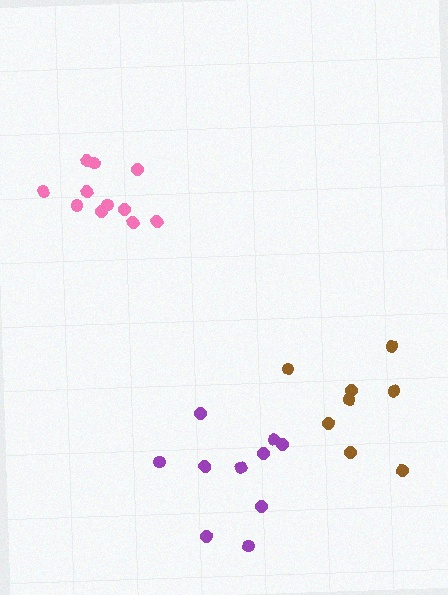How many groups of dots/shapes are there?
There are 3 groups.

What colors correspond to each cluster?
The clusters are colored: brown, purple, pink.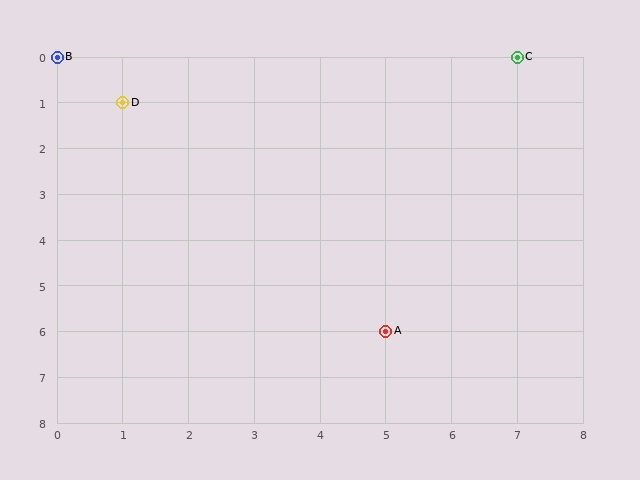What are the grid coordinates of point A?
Point A is at grid coordinates (5, 6).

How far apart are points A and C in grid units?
Points A and C are 2 columns and 6 rows apart (about 6.3 grid units diagonally).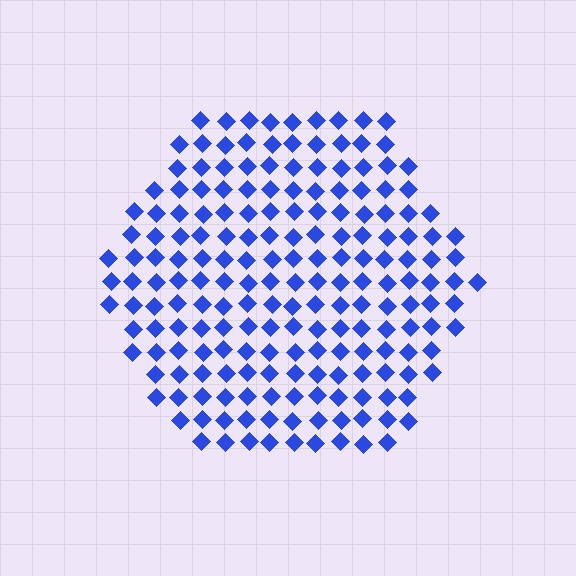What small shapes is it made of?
It is made of small diamonds.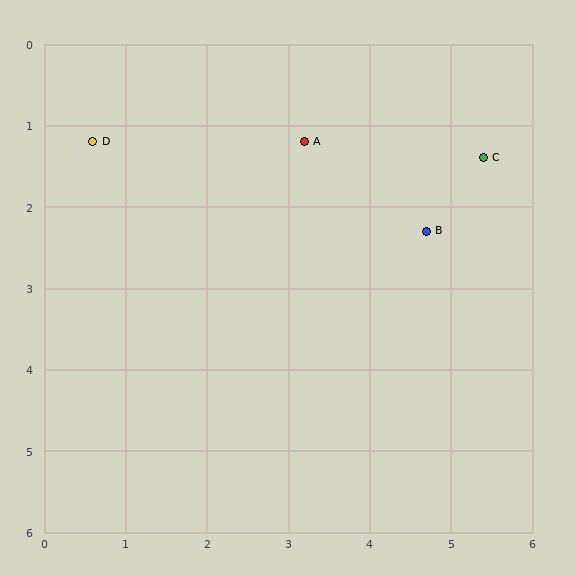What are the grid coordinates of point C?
Point C is at approximately (5.4, 1.4).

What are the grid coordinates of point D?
Point D is at approximately (0.6, 1.2).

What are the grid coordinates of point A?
Point A is at approximately (3.2, 1.2).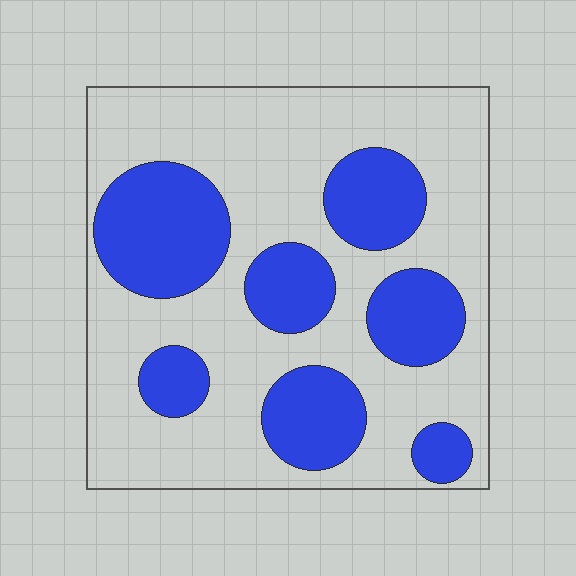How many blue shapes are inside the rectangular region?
7.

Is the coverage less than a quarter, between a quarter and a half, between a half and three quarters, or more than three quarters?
Between a quarter and a half.